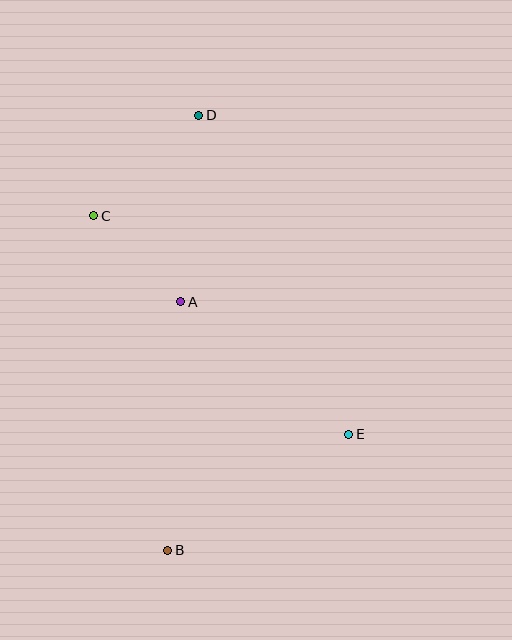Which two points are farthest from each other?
Points B and D are farthest from each other.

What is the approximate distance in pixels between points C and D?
The distance between C and D is approximately 145 pixels.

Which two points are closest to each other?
Points A and C are closest to each other.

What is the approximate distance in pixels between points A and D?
The distance between A and D is approximately 188 pixels.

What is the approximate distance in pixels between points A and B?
The distance between A and B is approximately 249 pixels.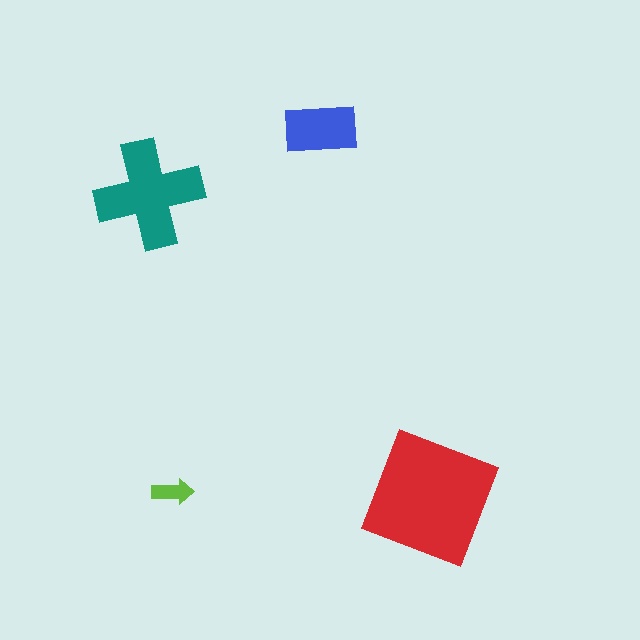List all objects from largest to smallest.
The red square, the teal cross, the blue rectangle, the lime arrow.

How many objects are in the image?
There are 4 objects in the image.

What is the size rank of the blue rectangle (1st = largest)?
3rd.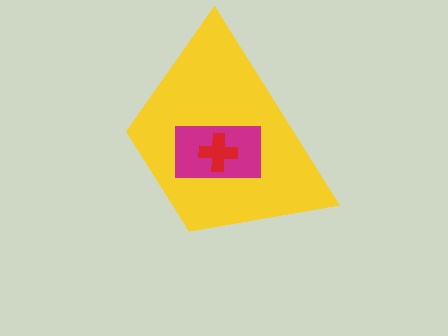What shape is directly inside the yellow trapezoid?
The magenta rectangle.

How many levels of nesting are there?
3.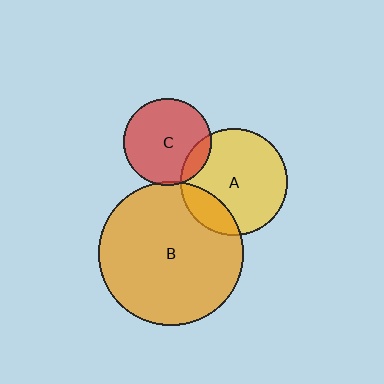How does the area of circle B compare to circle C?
Approximately 2.7 times.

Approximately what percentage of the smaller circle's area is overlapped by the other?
Approximately 20%.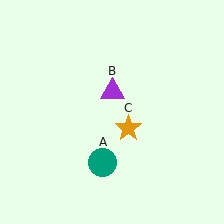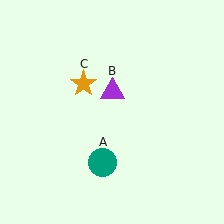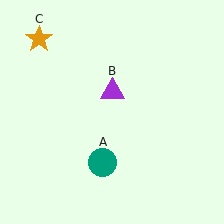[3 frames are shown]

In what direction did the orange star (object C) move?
The orange star (object C) moved up and to the left.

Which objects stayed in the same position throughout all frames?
Teal circle (object A) and purple triangle (object B) remained stationary.